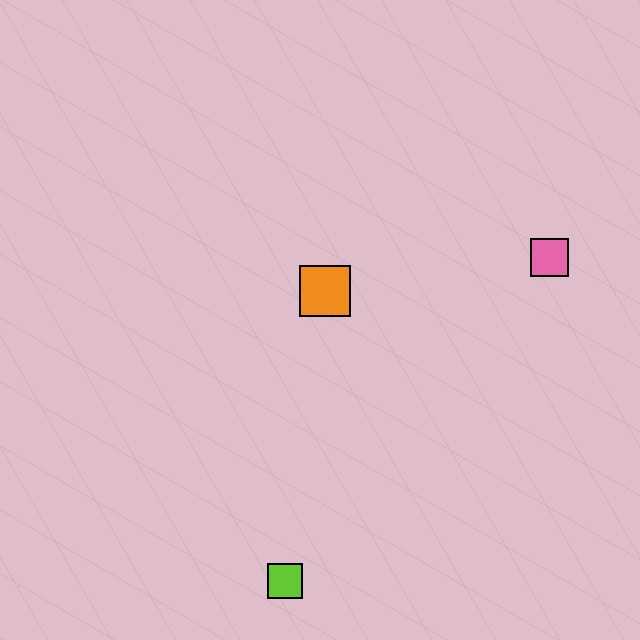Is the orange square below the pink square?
Yes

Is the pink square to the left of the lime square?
No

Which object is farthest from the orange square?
The lime square is farthest from the orange square.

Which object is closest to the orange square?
The pink square is closest to the orange square.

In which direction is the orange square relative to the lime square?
The orange square is above the lime square.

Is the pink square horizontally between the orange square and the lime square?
No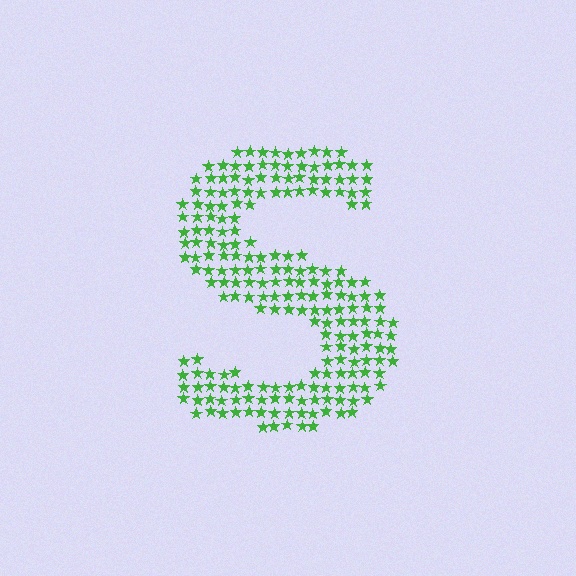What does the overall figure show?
The overall figure shows the letter S.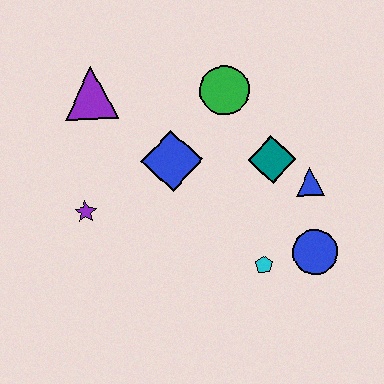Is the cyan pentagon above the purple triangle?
No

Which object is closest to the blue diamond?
The green circle is closest to the blue diamond.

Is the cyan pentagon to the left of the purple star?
No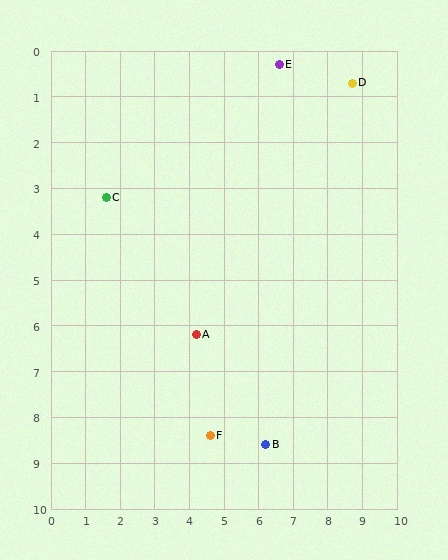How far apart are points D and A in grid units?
Points D and A are about 7.1 grid units apart.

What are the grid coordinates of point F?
Point F is at approximately (4.6, 8.4).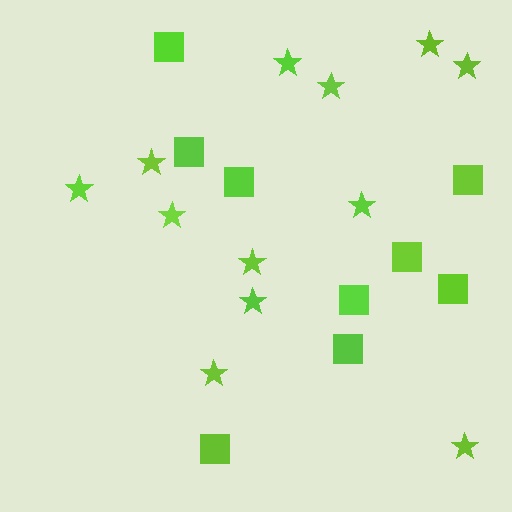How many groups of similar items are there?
There are 2 groups: one group of squares (9) and one group of stars (12).